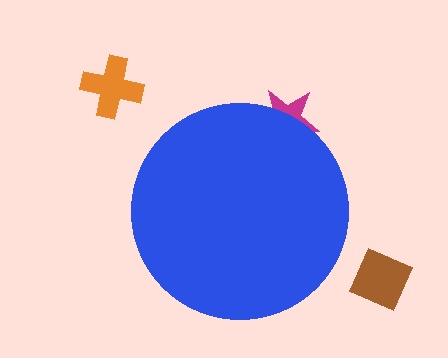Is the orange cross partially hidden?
No, the orange cross is fully visible.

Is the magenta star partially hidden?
Yes, the magenta star is partially hidden behind the blue circle.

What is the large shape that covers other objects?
A blue circle.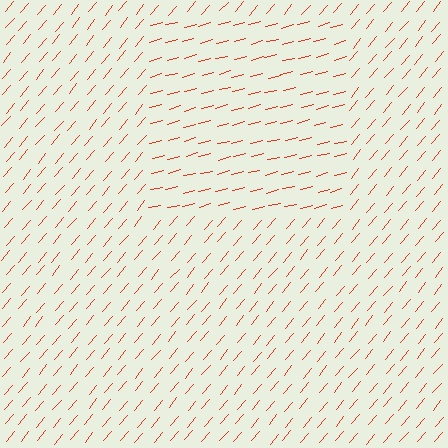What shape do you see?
I see a rectangle.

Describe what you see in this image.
The image is filled with small red line segments. A rectangle region in the image has lines oriented differently from the surrounding lines, creating a visible texture boundary.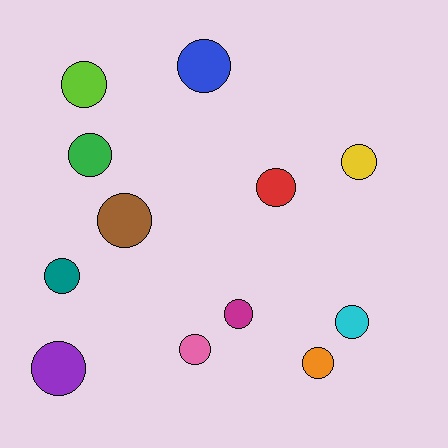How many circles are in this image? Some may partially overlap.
There are 12 circles.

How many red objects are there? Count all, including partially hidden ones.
There is 1 red object.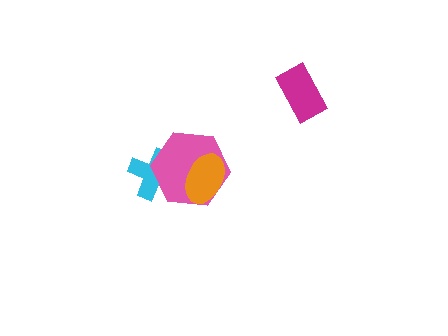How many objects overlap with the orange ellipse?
1 object overlaps with the orange ellipse.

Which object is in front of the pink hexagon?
The orange ellipse is in front of the pink hexagon.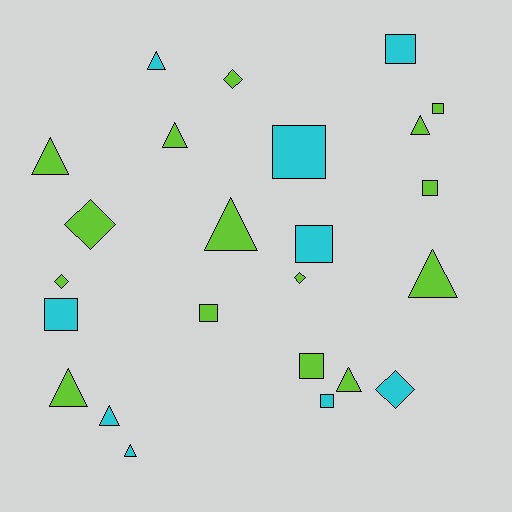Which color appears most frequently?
Lime, with 15 objects.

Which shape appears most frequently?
Triangle, with 10 objects.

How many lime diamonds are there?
There are 4 lime diamonds.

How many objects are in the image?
There are 24 objects.